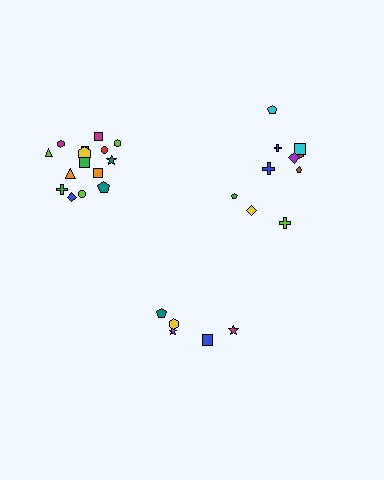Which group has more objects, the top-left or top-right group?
The top-left group.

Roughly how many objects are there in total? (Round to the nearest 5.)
Roughly 30 objects in total.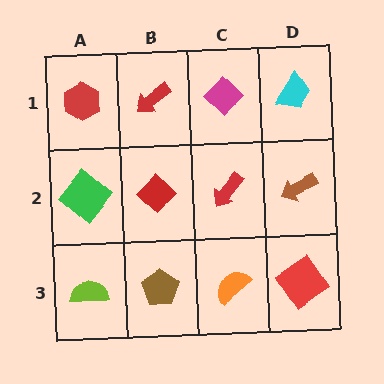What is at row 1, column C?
A magenta diamond.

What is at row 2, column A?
A green diamond.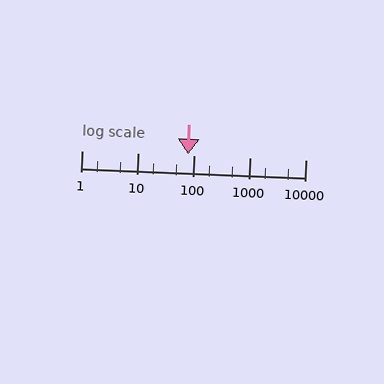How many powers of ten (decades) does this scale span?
The scale spans 4 decades, from 1 to 10000.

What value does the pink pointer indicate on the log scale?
The pointer indicates approximately 80.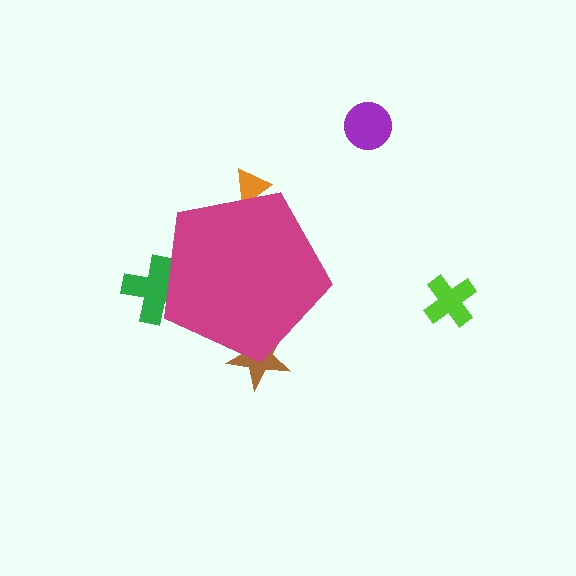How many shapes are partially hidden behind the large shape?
3 shapes are partially hidden.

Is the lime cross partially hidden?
No, the lime cross is fully visible.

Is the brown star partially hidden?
Yes, the brown star is partially hidden behind the magenta pentagon.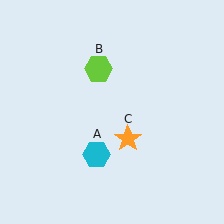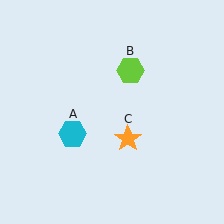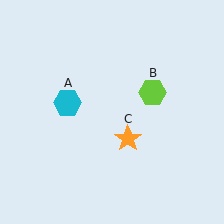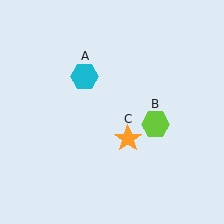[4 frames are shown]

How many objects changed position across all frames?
2 objects changed position: cyan hexagon (object A), lime hexagon (object B).